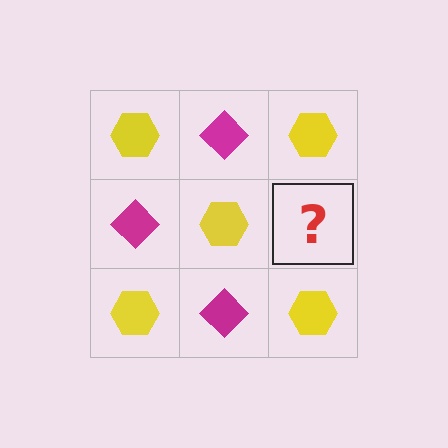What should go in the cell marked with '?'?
The missing cell should contain a magenta diamond.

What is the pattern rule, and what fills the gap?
The rule is that it alternates yellow hexagon and magenta diamond in a checkerboard pattern. The gap should be filled with a magenta diamond.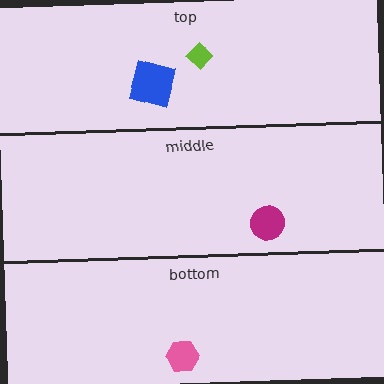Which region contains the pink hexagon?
The bottom region.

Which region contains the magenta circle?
The middle region.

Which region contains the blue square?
The top region.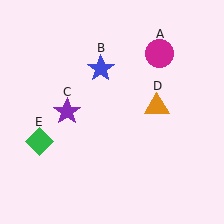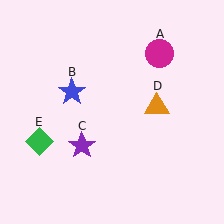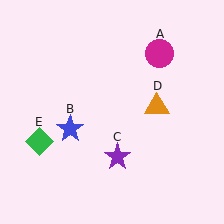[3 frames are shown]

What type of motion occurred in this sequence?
The blue star (object B), purple star (object C) rotated counterclockwise around the center of the scene.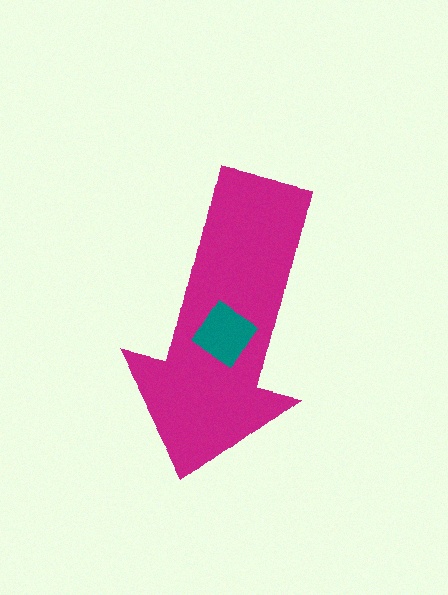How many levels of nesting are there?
2.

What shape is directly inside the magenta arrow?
The teal diamond.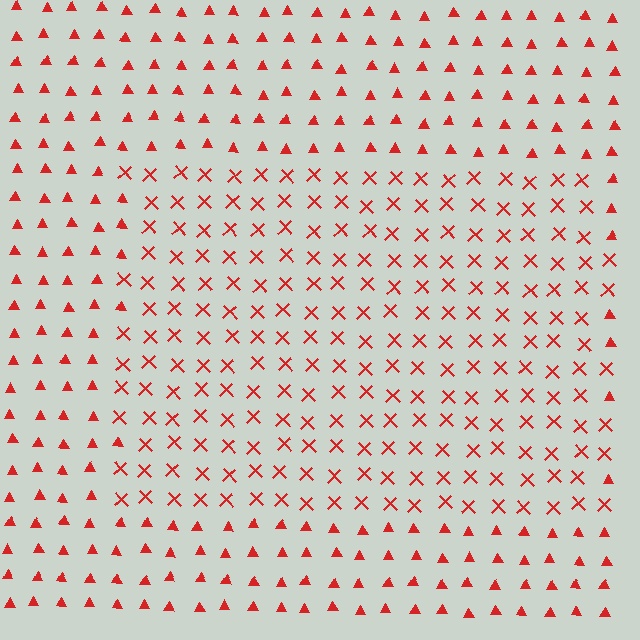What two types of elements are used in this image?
The image uses X marks inside the rectangle region and triangles outside it.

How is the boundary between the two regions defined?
The boundary is defined by a change in element shape: X marks inside vs. triangles outside. All elements share the same color and spacing.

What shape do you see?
I see a rectangle.